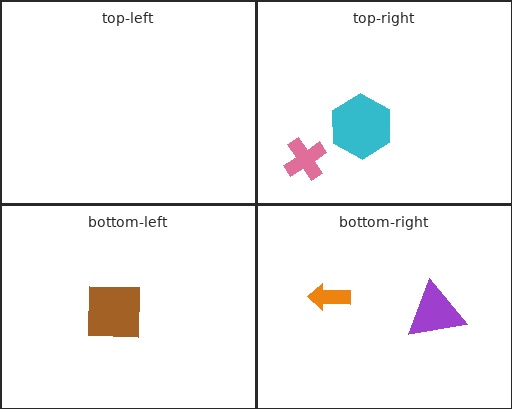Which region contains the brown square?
The bottom-left region.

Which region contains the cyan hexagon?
The top-right region.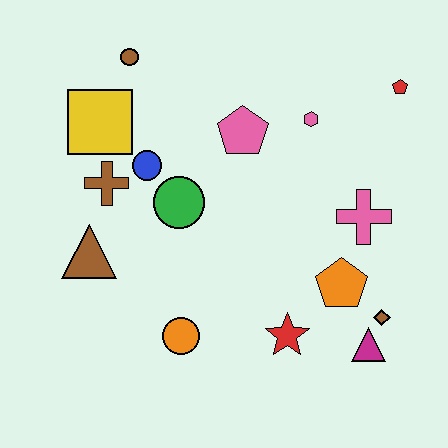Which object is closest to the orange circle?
The red star is closest to the orange circle.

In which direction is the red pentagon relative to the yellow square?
The red pentagon is to the right of the yellow square.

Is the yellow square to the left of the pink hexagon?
Yes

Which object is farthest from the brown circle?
The magenta triangle is farthest from the brown circle.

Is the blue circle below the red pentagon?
Yes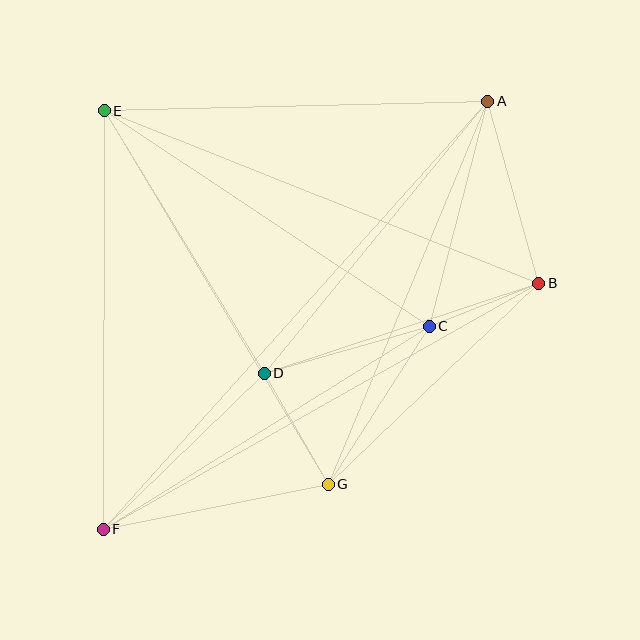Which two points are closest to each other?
Points B and C are closest to each other.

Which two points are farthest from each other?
Points A and F are farthest from each other.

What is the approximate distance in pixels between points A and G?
The distance between A and G is approximately 415 pixels.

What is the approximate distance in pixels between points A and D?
The distance between A and D is approximately 352 pixels.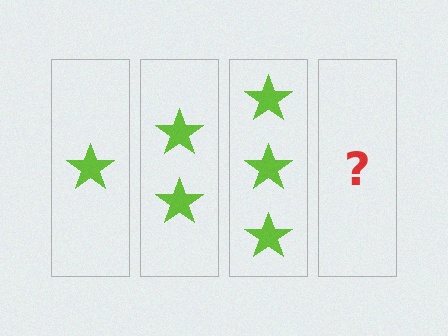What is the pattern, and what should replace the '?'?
The pattern is that each step adds one more star. The '?' should be 4 stars.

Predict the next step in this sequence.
The next step is 4 stars.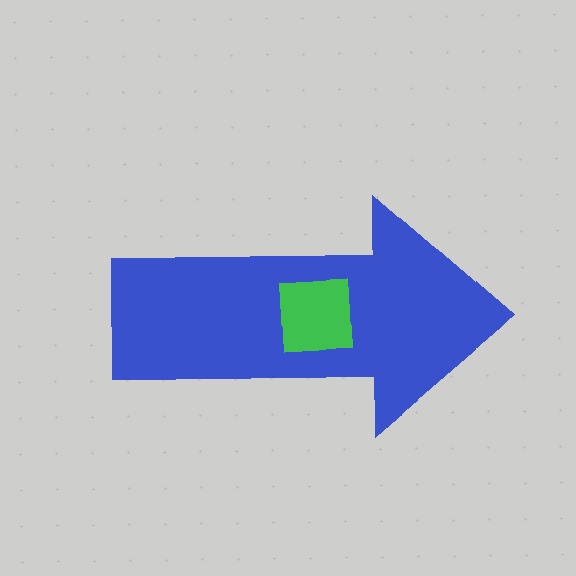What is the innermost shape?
The green square.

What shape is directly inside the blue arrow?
The green square.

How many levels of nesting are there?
2.